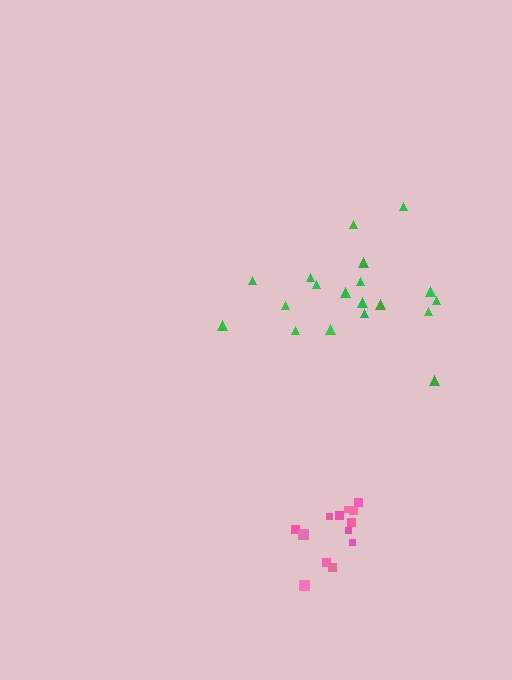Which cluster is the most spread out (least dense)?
Green.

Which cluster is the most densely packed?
Pink.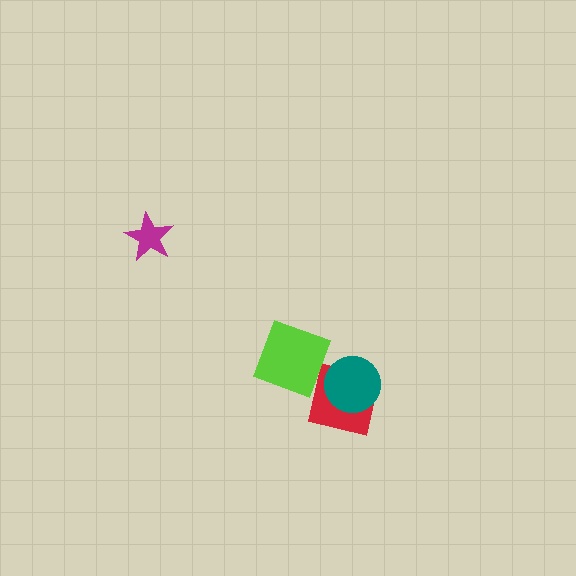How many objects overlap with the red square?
1 object overlaps with the red square.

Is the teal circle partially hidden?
No, no other shape covers it.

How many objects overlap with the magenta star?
0 objects overlap with the magenta star.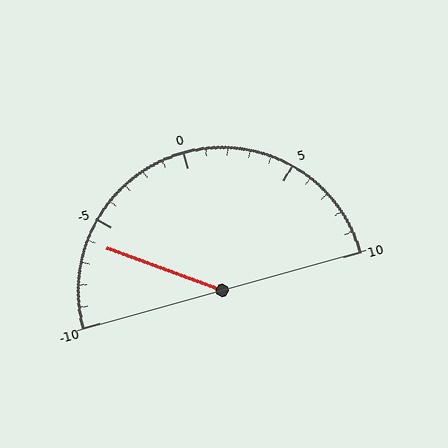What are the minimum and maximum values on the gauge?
The gauge ranges from -10 to 10.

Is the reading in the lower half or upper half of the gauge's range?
The reading is in the lower half of the range (-10 to 10).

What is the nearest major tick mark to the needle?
The nearest major tick mark is -5.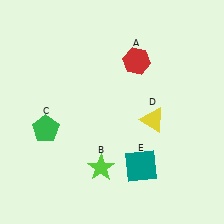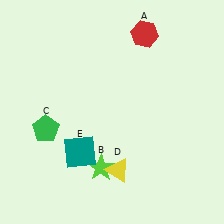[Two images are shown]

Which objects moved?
The objects that moved are: the red hexagon (A), the yellow triangle (D), the teal square (E).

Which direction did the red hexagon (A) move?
The red hexagon (A) moved up.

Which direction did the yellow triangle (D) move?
The yellow triangle (D) moved down.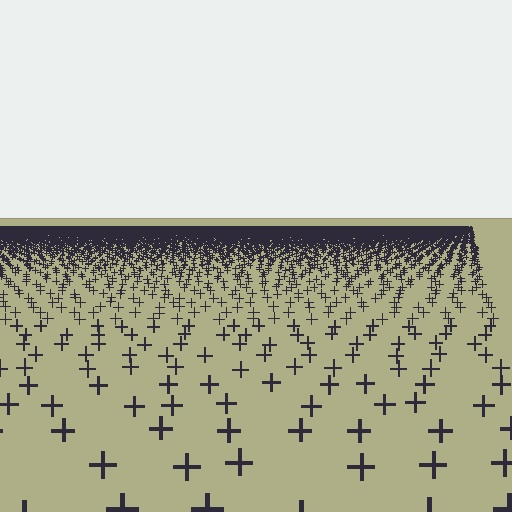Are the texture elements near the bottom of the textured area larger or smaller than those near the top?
Larger. Near the bottom, elements are closer to the viewer and appear at a bigger on-screen size.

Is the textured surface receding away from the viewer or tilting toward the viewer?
The surface is receding away from the viewer. Texture elements get smaller and denser toward the top.